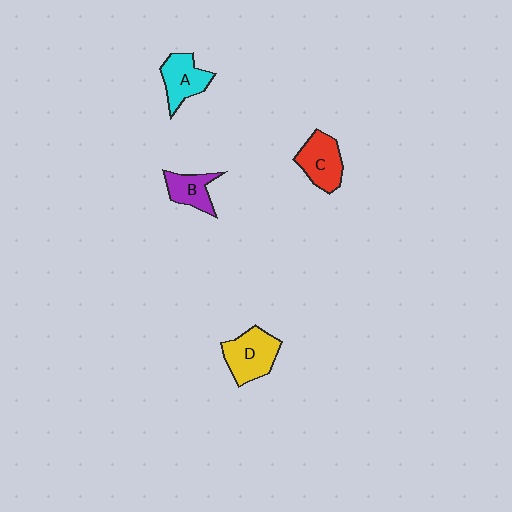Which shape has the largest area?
Shape D (yellow).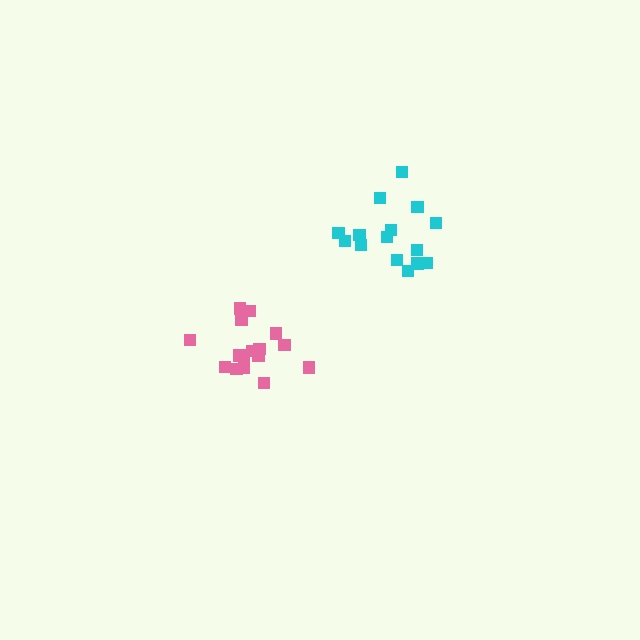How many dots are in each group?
Group 1: 18 dots, Group 2: 15 dots (33 total).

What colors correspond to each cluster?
The clusters are colored: pink, cyan.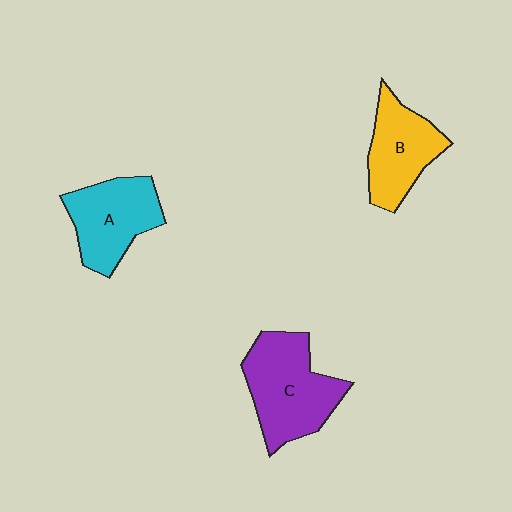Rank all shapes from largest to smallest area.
From largest to smallest: C (purple), A (cyan), B (yellow).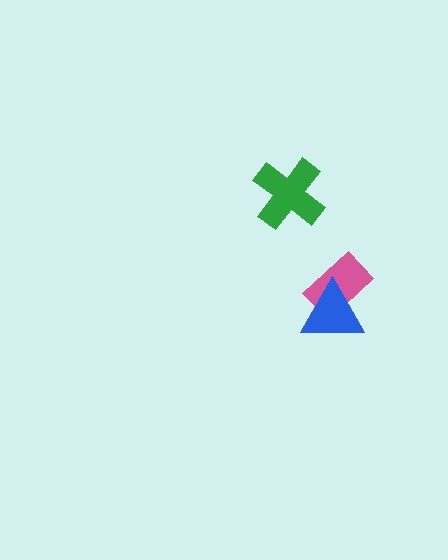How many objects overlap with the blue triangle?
1 object overlaps with the blue triangle.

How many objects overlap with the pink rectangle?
1 object overlaps with the pink rectangle.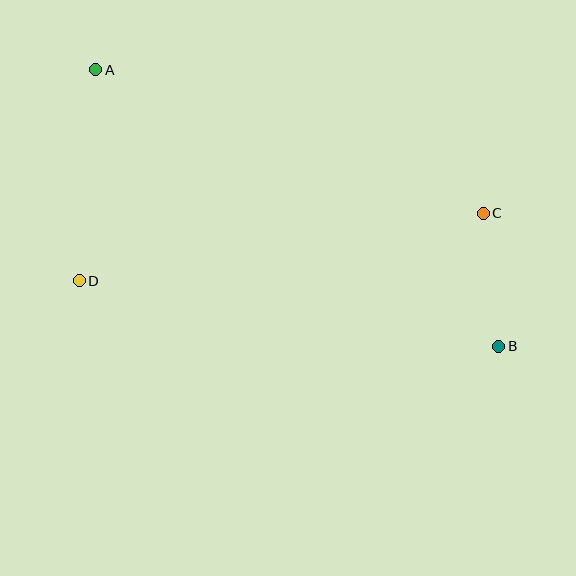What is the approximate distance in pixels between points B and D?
The distance between B and D is approximately 425 pixels.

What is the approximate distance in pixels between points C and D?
The distance between C and D is approximately 410 pixels.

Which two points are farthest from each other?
Points A and B are farthest from each other.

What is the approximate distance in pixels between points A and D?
The distance between A and D is approximately 211 pixels.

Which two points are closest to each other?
Points B and C are closest to each other.